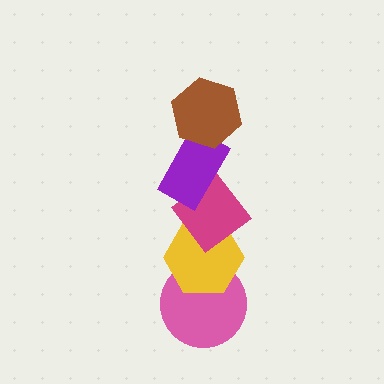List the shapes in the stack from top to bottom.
From top to bottom: the brown hexagon, the purple rectangle, the magenta diamond, the yellow hexagon, the pink circle.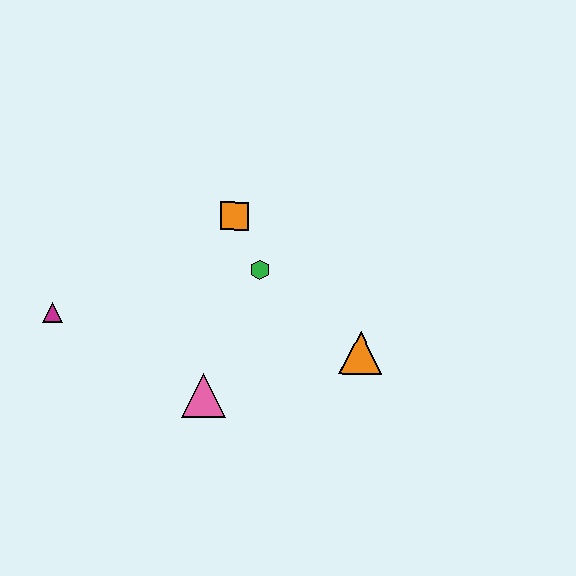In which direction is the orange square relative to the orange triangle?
The orange square is above the orange triangle.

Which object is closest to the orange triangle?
The green hexagon is closest to the orange triangle.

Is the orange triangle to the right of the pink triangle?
Yes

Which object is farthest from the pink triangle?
The orange square is farthest from the pink triangle.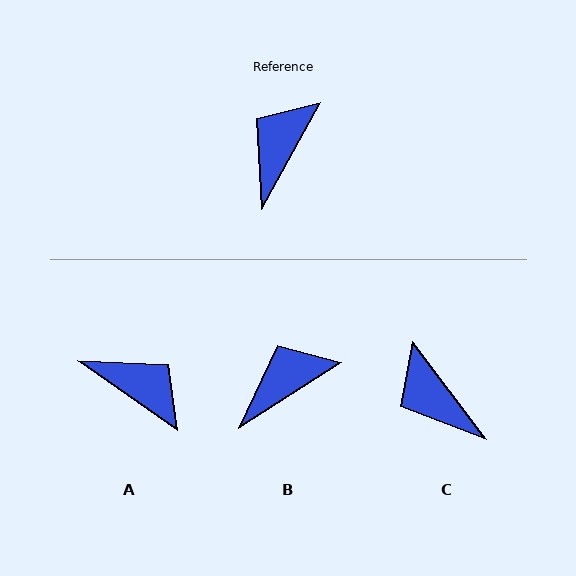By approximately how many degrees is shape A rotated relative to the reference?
Approximately 96 degrees clockwise.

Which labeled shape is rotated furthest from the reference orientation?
A, about 96 degrees away.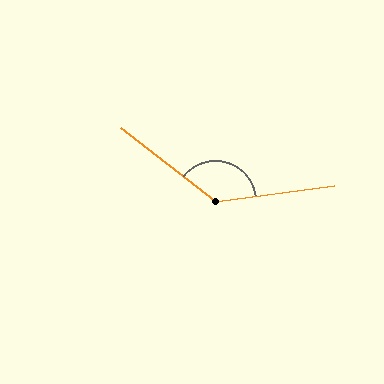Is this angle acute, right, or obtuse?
It is obtuse.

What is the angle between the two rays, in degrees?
Approximately 134 degrees.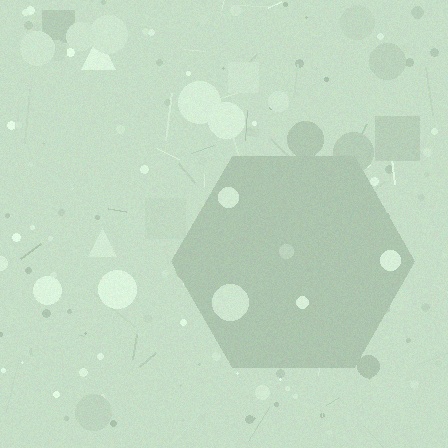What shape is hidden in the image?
A hexagon is hidden in the image.